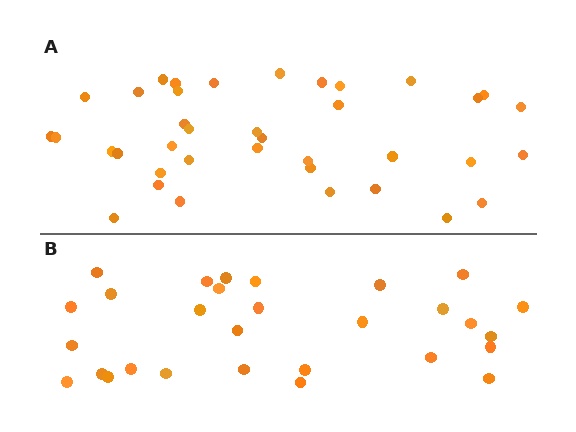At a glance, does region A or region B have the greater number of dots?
Region A (the top region) has more dots.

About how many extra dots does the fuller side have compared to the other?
Region A has roughly 8 or so more dots than region B.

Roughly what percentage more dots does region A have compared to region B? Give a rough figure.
About 30% more.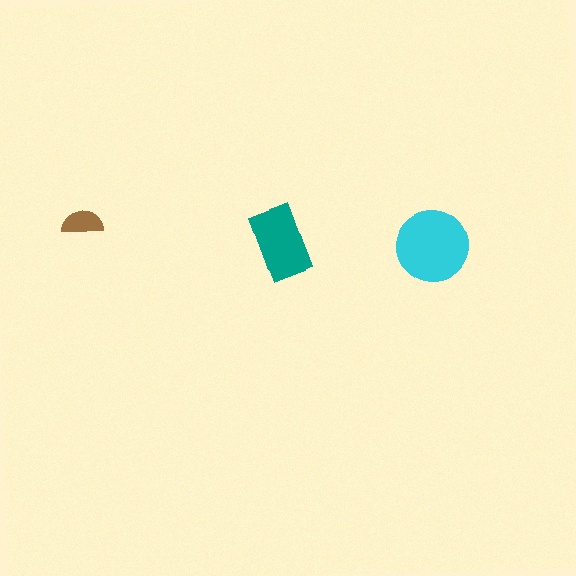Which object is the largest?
The cyan circle.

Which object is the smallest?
The brown semicircle.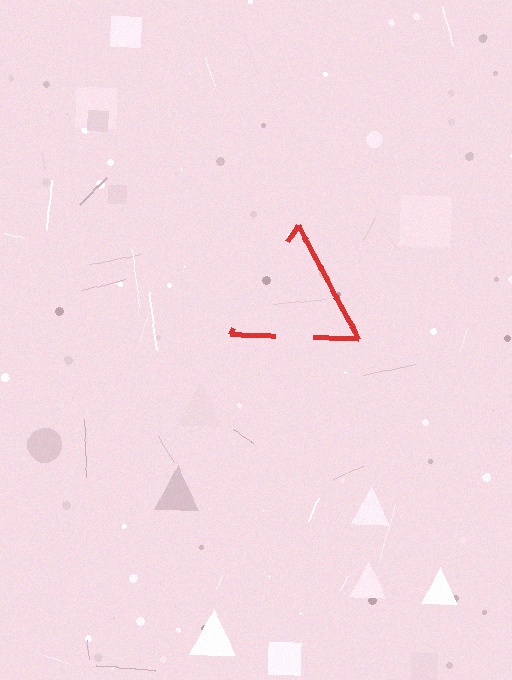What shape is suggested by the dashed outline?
The dashed outline suggests a triangle.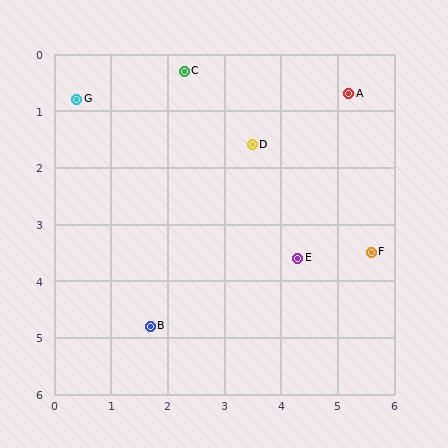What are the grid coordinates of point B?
Point B is at approximately (1.7, 4.8).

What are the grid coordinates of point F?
Point F is at approximately (5.6, 3.5).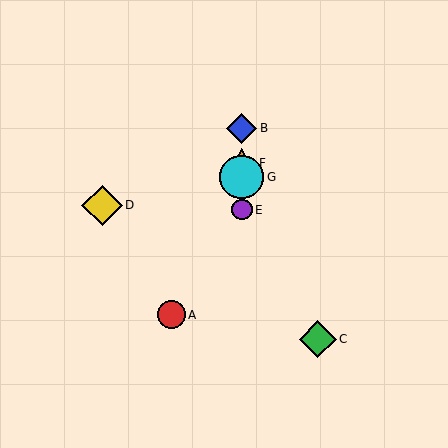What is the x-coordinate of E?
Object E is at x≈242.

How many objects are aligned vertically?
4 objects (B, E, F, G) are aligned vertically.